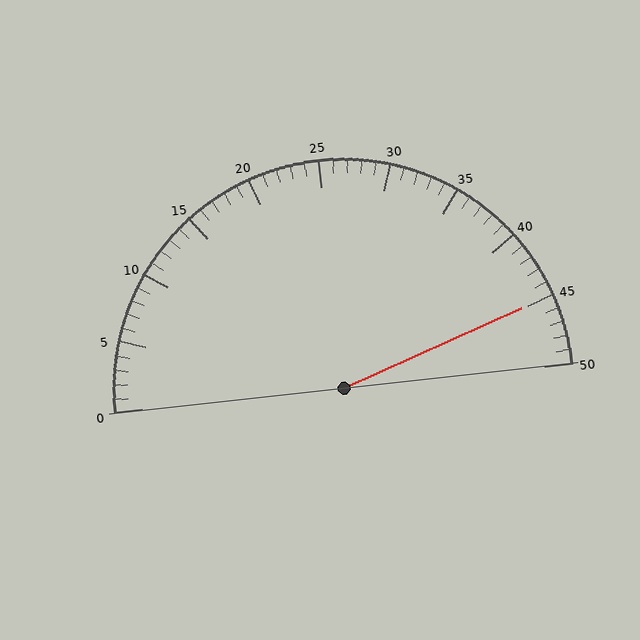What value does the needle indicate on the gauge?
The needle indicates approximately 45.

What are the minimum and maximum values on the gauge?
The gauge ranges from 0 to 50.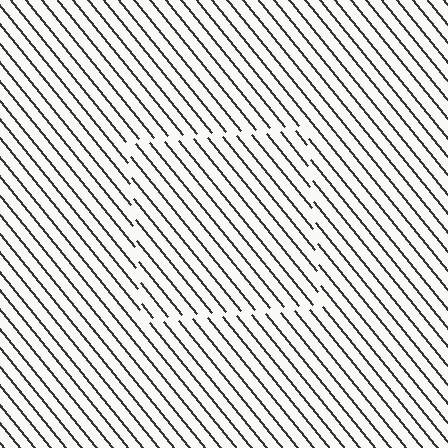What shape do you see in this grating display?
An illusory square. The interior of the shape contains the same grating, shifted by half a period — the contour is defined by the phase discontinuity where line-ends from the inner and outer gratings abut.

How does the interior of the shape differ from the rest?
The interior of the shape contains the same grating, shifted by half a period — the contour is defined by the phase discontinuity where line-ends from the inner and outer gratings abut.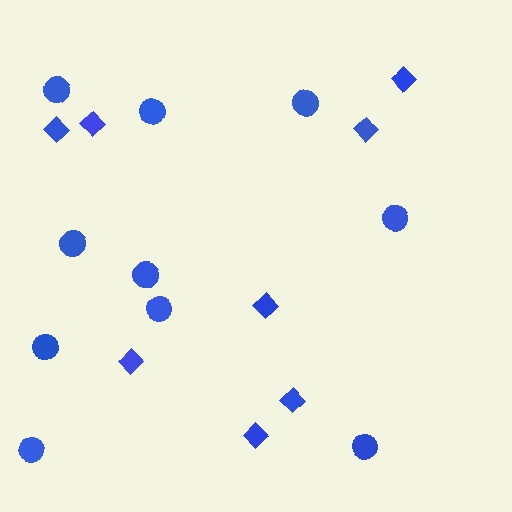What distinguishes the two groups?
There are 2 groups: one group of circles (10) and one group of diamonds (8).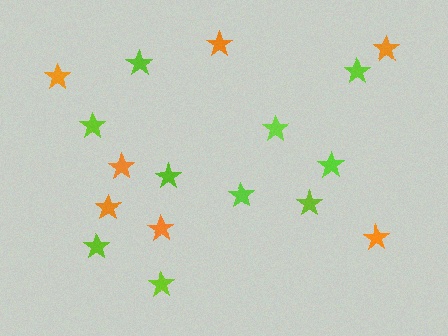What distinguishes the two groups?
There are 2 groups: one group of orange stars (7) and one group of lime stars (10).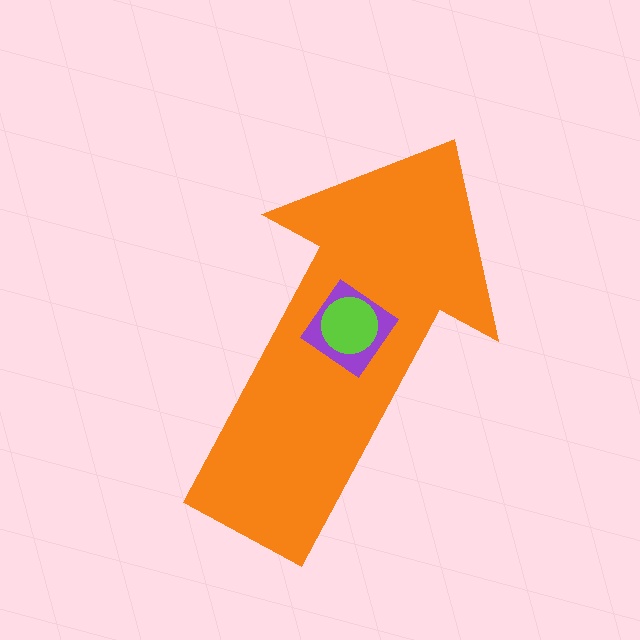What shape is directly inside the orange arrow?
The purple diamond.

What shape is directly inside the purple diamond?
The lime circle.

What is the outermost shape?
The orange arrow.